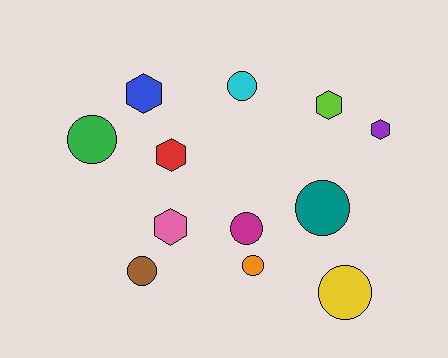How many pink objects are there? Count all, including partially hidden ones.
There is 1 pink object.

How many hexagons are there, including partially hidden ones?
There are 5 hexagons.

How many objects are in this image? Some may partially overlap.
There are 12 objects.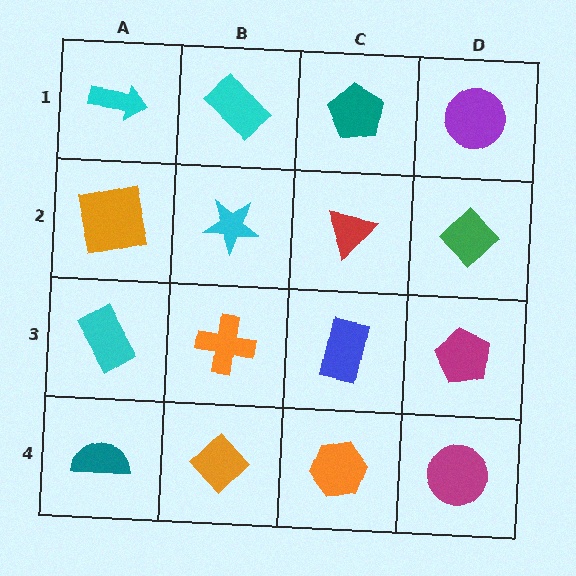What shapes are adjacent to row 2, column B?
A cyan rectangle (row 1, column B), an orange cross (row 3, column B), an orange square (row 2, column A), a red triangle (row 2, column C).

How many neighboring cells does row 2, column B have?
4.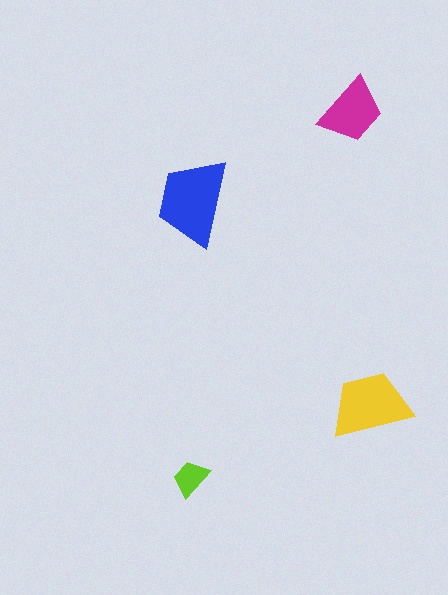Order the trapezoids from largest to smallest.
the blue one, the yellow one, the magenta one, the lime one.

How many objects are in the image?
There are 4 objects in the image.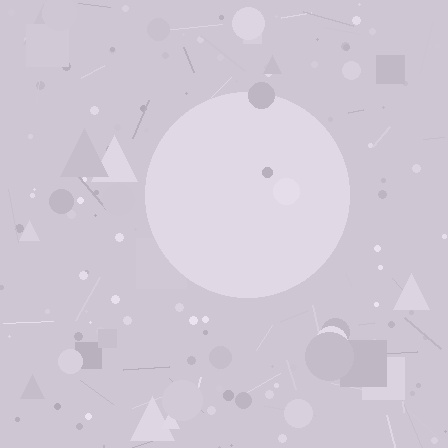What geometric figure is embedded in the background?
A circle is embedded in the background.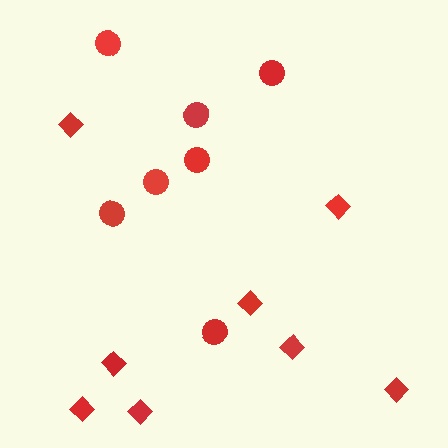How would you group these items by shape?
There are 2 groups: one group of diamonds (8) and one group of circles (7).